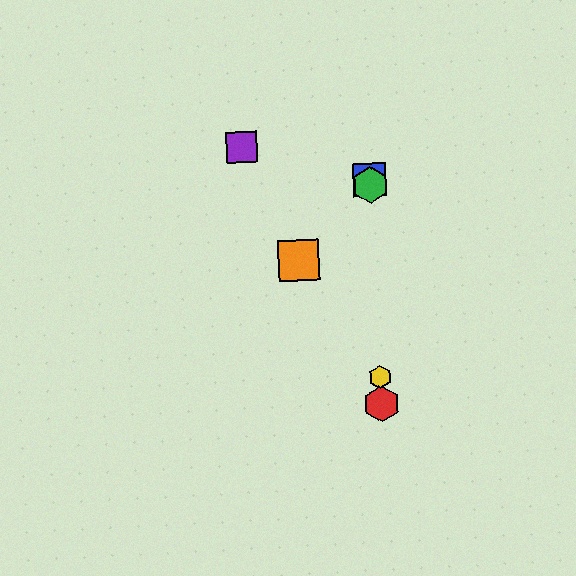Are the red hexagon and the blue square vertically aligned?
Yes, both are at x≈381.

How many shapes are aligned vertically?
4 shapes (the red hexagon, the blue square, the green hexagon, the yellow hexagon) are aligned vertically.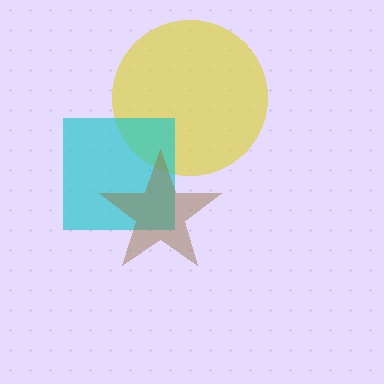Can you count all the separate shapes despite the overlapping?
Yes, there are 3 separate shapes.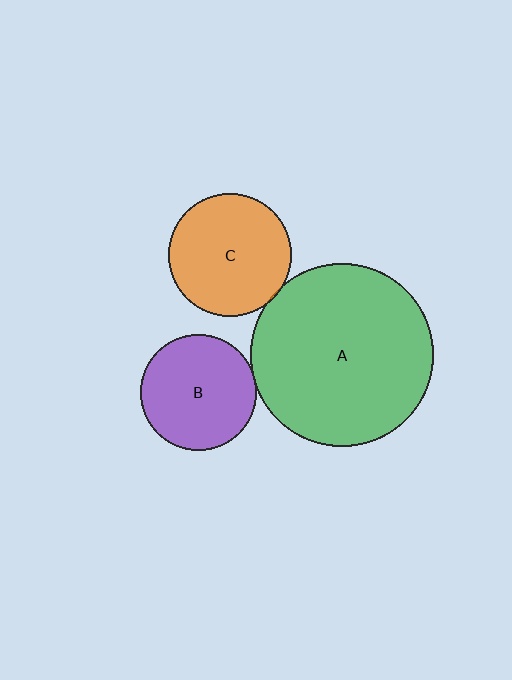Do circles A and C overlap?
Yes.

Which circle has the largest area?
Circle A (green).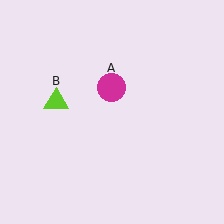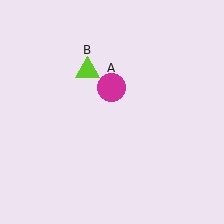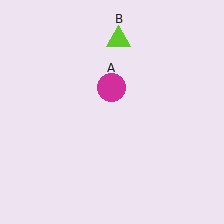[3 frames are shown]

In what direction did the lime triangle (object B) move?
The lime triangle (object B) moved up and to the right.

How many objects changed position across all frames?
1 object changed position: lime triangle (object B).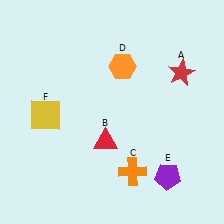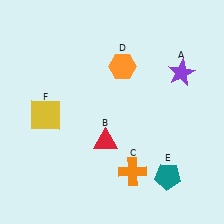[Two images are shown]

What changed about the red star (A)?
In Image 1, A is red. In Image 2, it changed to purple.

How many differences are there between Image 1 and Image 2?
There are 2 differences between the two images.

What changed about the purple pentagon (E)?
In Image 1, E is purple. In Image 2, it changed to teal.